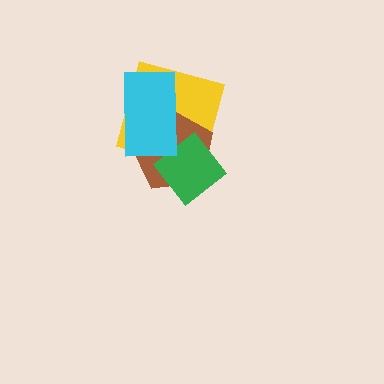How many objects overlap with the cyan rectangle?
3 objects overlap with the cyan rectangle.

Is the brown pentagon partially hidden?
Yes, it is partially covered by another shape.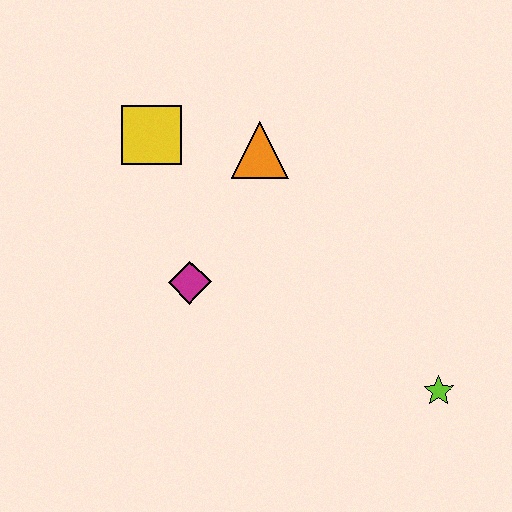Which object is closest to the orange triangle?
The yellow square is closest to the orange triangle.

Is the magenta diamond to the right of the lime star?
No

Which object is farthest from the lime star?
The yellow square is farthest from the lime star.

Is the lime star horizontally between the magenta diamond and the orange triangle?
No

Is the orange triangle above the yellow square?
No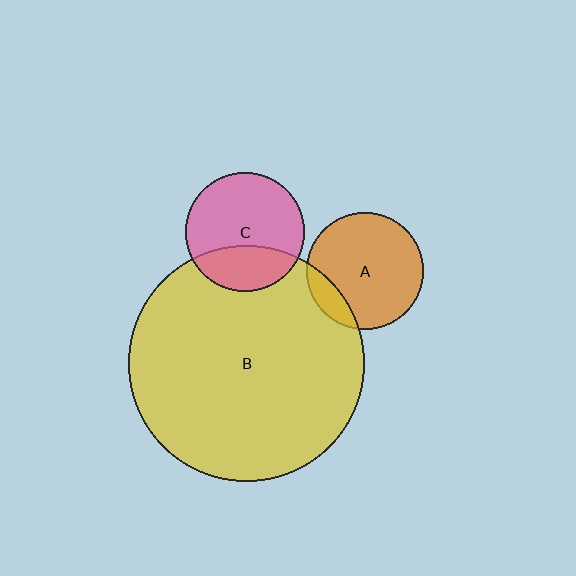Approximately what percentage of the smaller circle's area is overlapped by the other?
Approximately 30%.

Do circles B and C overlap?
Yes.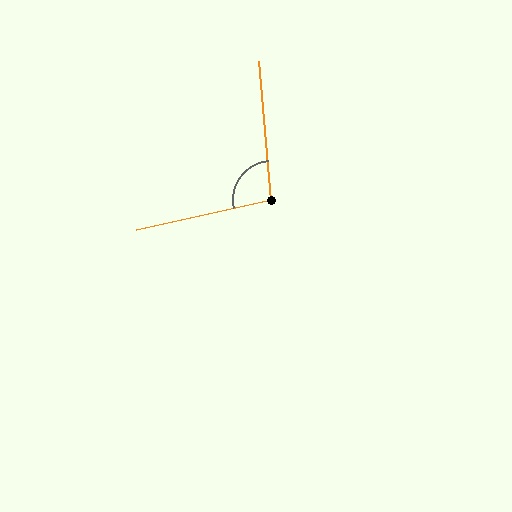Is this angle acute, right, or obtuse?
It is obtuse.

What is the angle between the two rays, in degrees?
Approximately 97 degrees.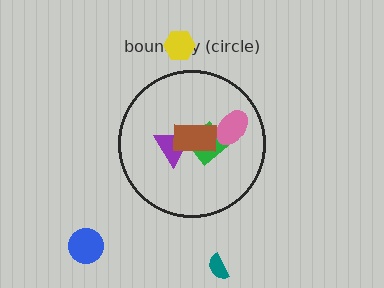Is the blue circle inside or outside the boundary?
Outside.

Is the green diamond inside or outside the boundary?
Inside.